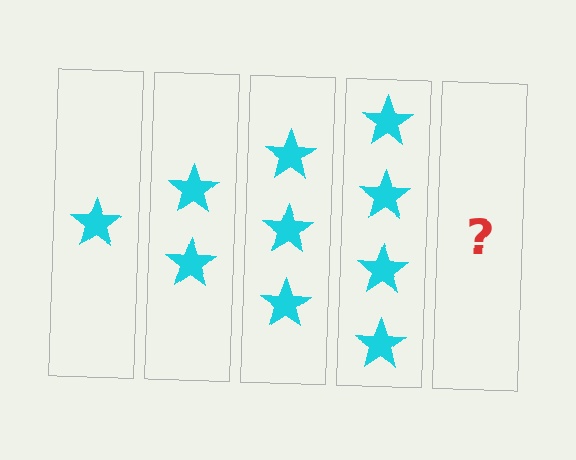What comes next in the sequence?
The next element should be 5 stars.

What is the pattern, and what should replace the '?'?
The pattern is that each step adds one more star. The '?' should be 5 stars.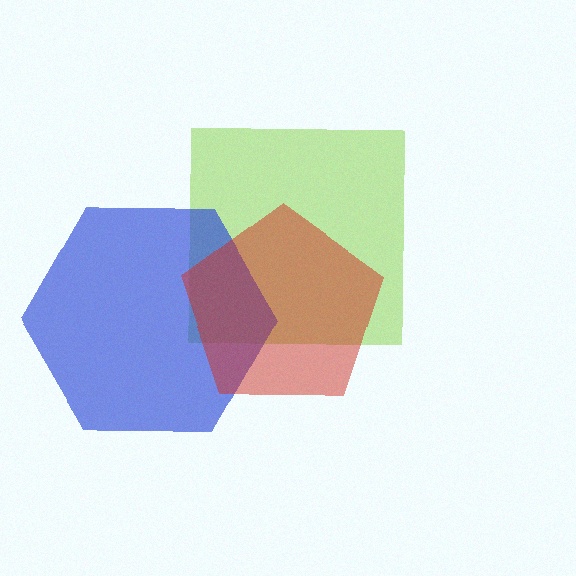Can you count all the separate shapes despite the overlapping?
Yes, there are 3 separate shapes.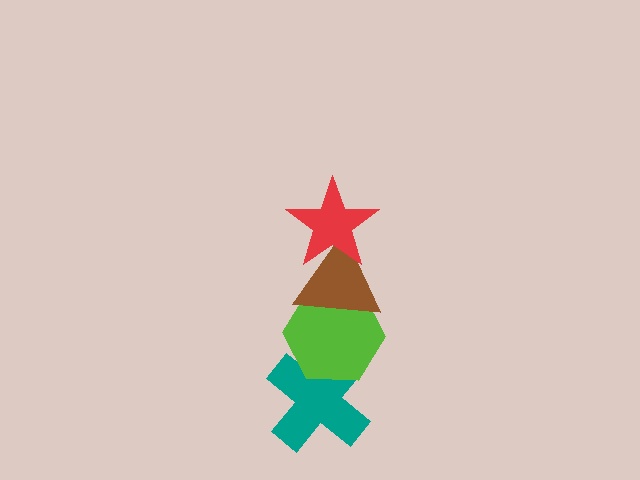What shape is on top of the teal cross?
The lime hexagon is on top of the teal cross.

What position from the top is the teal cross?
The teal cross is 4th from the top.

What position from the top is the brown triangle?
The brown triangle is 2nd from the top.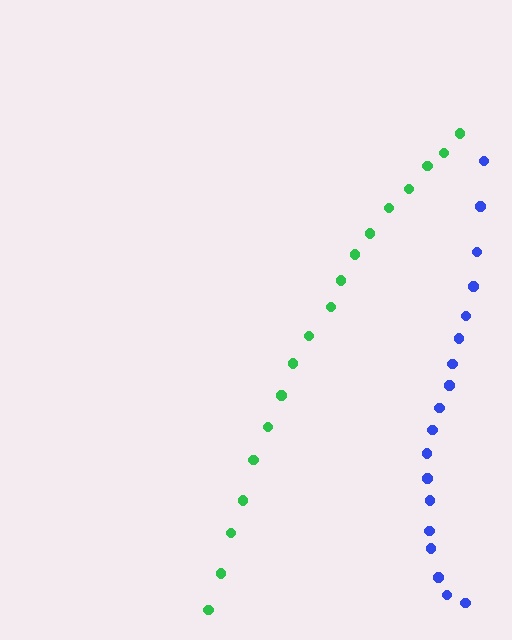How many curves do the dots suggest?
There are 2 distinct paths.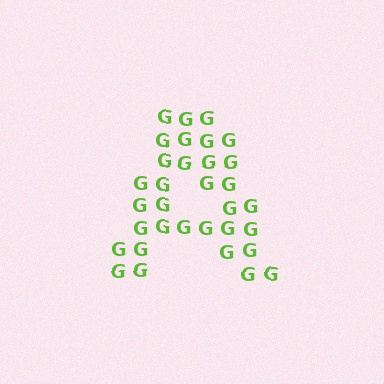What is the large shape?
The large shape is the letter A.